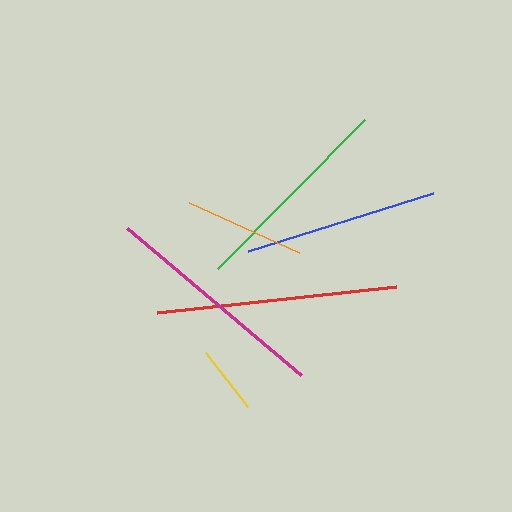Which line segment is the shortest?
The yellow line is the shortest at approximately 68 pixels.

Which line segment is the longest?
The red line is the longest at approximately 240 pixels.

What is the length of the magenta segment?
The magenta segment is approximately 227 pixels long.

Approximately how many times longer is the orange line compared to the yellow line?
The orange line is approximately 1.8 times the length of the yellow line.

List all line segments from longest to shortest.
From longest to shortest: red, magenta, green, blue, orange, yellow.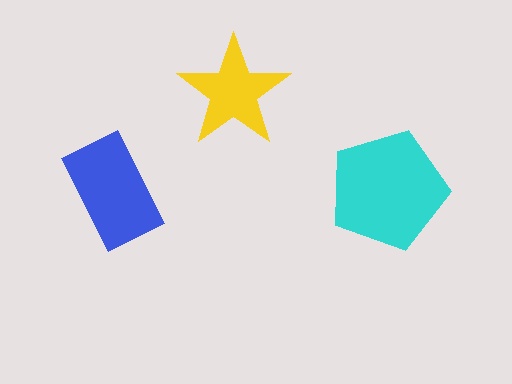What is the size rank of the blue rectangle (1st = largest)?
2nd.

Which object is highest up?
The yellow star is topmost.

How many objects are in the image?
There are 3 objects in the image.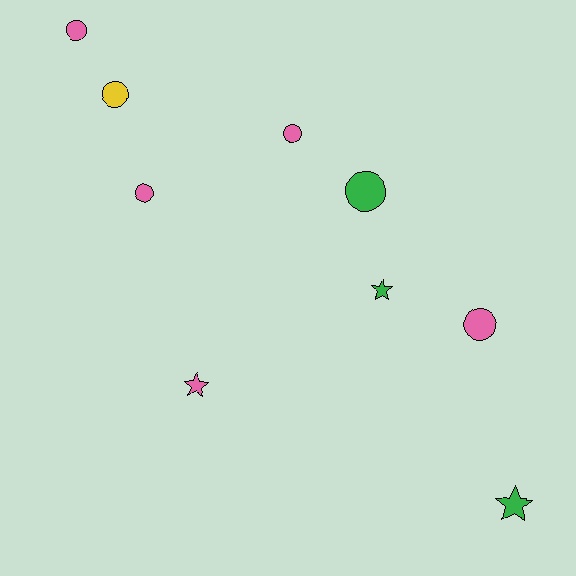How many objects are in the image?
There are 9 objects.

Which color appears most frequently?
Pink, with 5 objects.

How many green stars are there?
There are 2 green stars.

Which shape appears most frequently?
Circle, with 6 objects.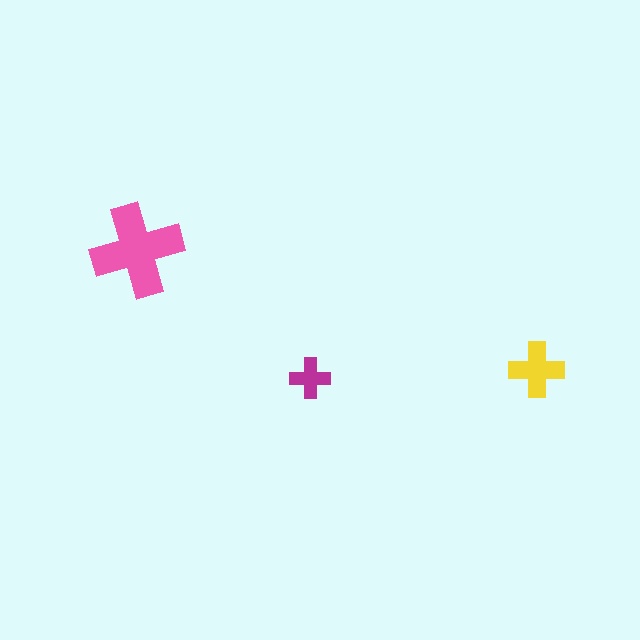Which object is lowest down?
The magenta cross is bottommost.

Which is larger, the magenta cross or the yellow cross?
The yellow one.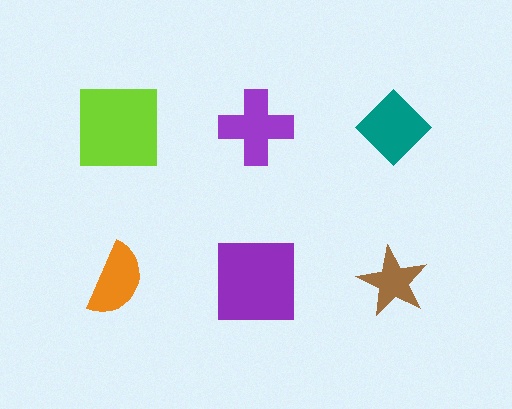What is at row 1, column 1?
A lime square.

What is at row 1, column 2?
A purple cross.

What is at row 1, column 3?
A teal diamond.